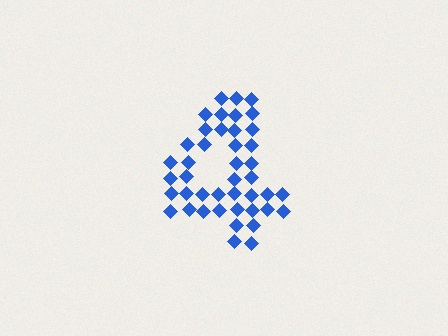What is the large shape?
The large shape is the digit 4.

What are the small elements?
The small elements are diamonds.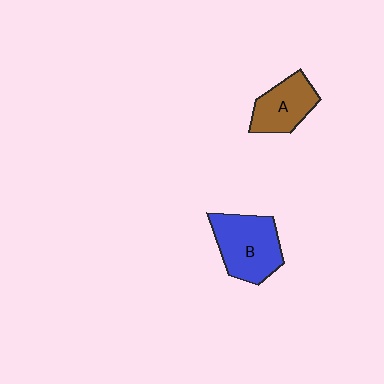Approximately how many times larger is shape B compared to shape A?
Approximately 1.4 times.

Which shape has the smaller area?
Shape A (brown).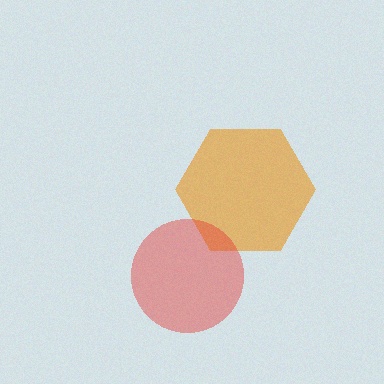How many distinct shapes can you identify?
There are 2 distinct shapes: an orange hexagon, a red circle.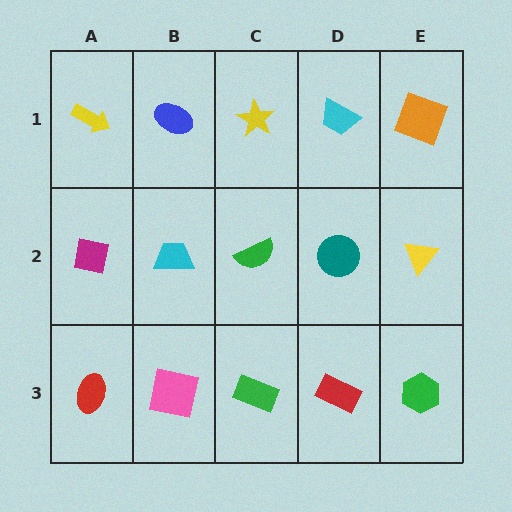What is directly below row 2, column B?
A pink square.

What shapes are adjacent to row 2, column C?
A yellow star (row 1, column C), a green rectangle (row 3, column C), a cyan trapezoid (row 2, column B), a teal circle (row 2, column D).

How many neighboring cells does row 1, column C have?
3.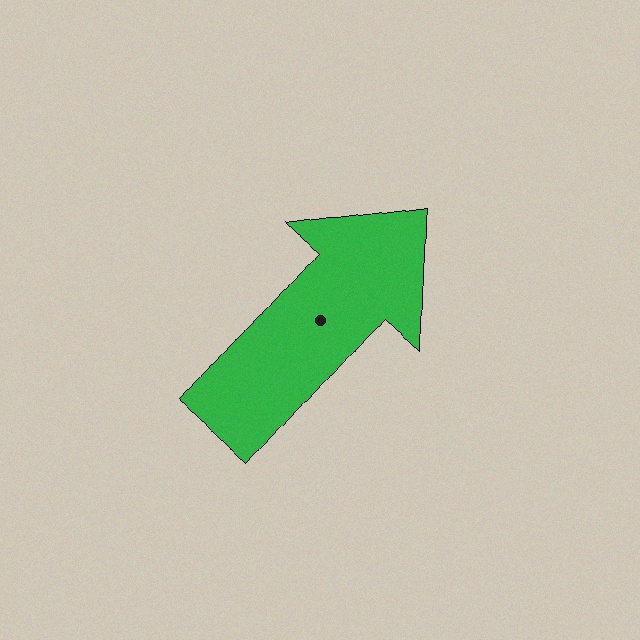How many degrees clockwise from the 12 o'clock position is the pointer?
Approximately 42 degrees.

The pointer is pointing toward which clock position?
Roughly 1 o'clock.